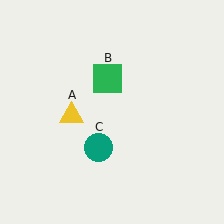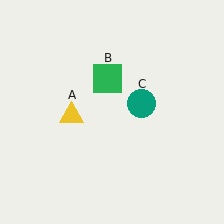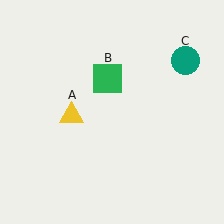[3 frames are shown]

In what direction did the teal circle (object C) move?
The teal circle (object C) moved up and to the right.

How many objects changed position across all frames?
1 object changed position: teal circle (object C).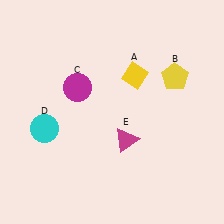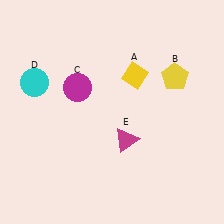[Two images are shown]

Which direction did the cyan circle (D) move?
The cyan circle (D) moved up.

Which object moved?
The cyan circle (D) moved up.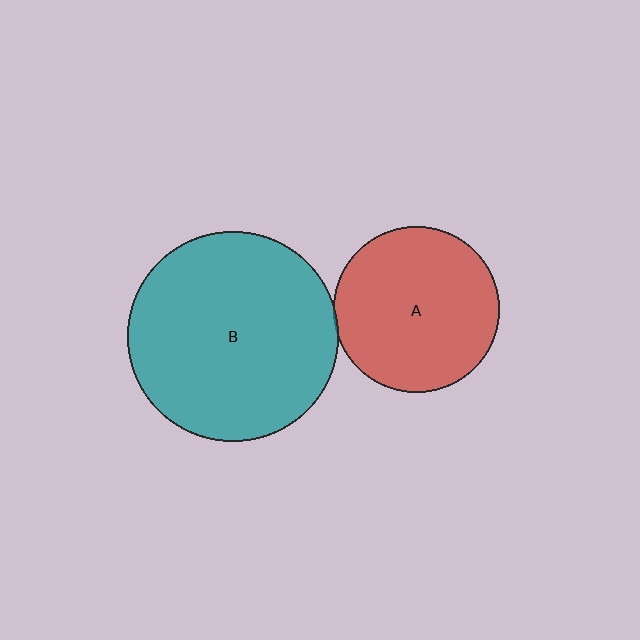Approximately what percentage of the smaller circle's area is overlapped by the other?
Approximately 5%.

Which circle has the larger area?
Circle B (teal).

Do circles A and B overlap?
Yes.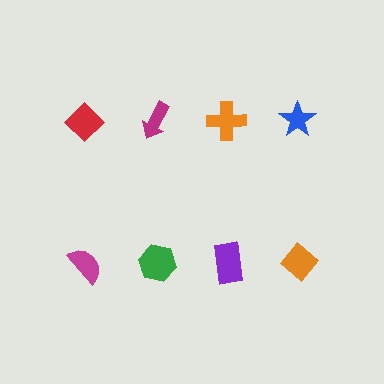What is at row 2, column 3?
A purple rectangle.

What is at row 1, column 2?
A magenta arrow.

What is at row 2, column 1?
A magenta semicircle.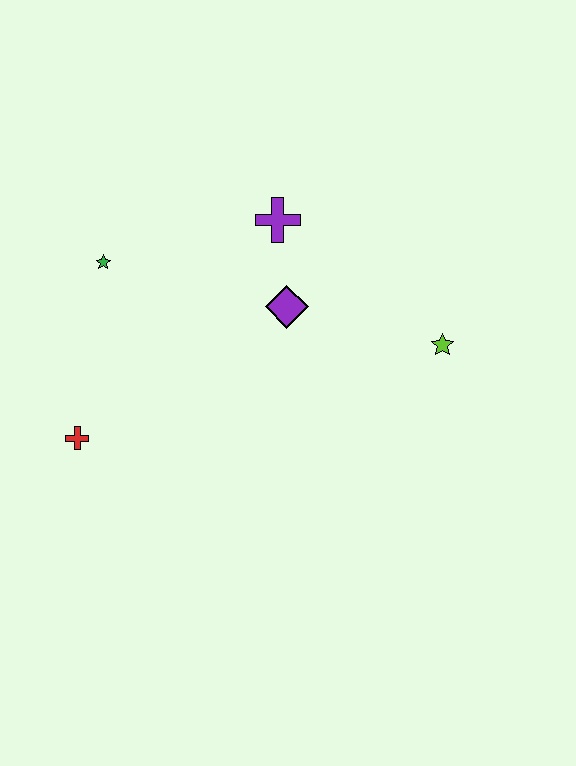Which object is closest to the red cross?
The green star is closest to the red cross.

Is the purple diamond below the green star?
Yes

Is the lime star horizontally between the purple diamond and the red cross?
No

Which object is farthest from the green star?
The lime star is farthest from the green star.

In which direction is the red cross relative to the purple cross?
The red cross is below the purple cross.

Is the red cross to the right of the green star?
No